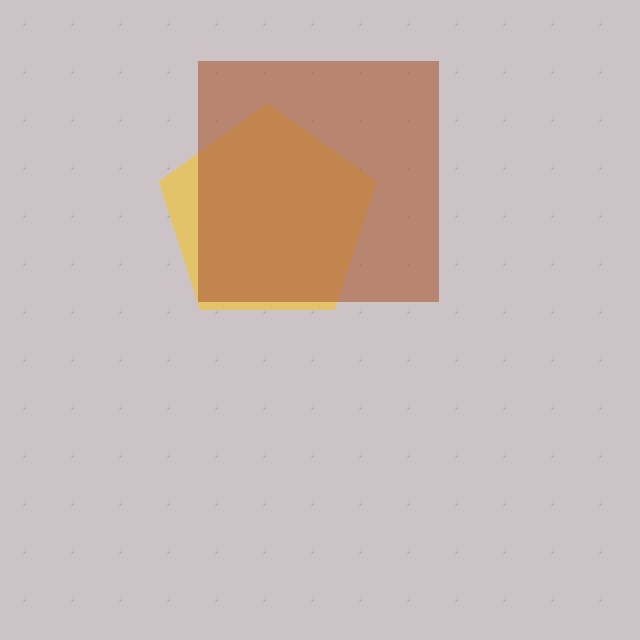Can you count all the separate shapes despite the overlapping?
Yes, there are 2 separate shapes.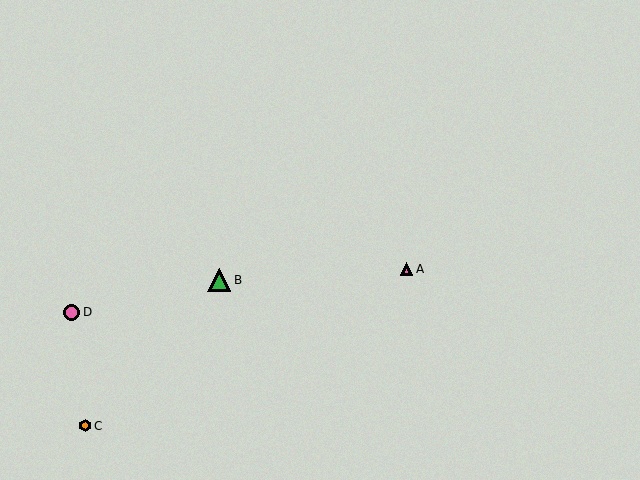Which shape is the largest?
The green triangle (labeled B) is the largest.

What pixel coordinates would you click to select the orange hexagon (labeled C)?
Click at (85, 426) to select the orange hexagon C.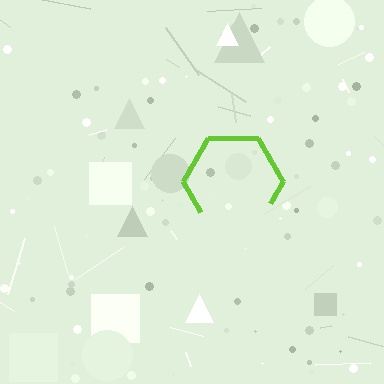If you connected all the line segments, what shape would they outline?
They would outline a hexagon.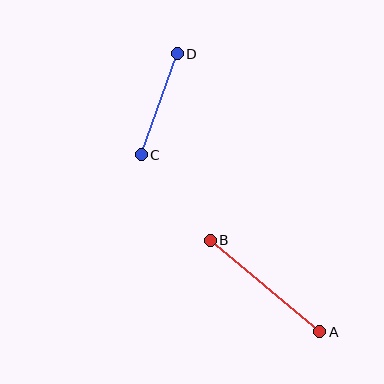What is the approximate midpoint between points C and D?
The midpoint is at approximately (159, 104) pixels.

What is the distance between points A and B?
The distance is approximately 143 pixels.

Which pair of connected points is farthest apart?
Points A and B are farthest apart.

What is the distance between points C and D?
The distance is approximately 107 pixels.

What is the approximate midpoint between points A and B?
The midpoint is at approximately (265, 286) pixels.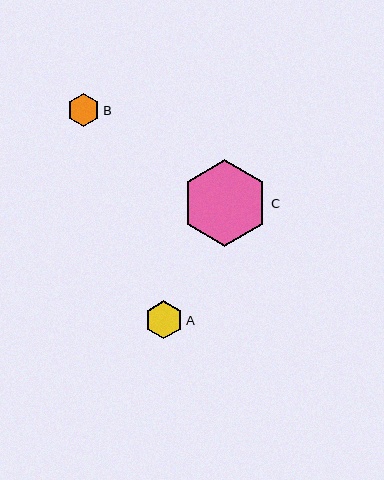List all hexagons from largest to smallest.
From largest to smallest: C, A, B.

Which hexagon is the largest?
Hexagon C is the largest with a size of approximately 87 pixels.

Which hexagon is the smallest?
Hexagon B is the smallest with a size of approximately 33 pixels.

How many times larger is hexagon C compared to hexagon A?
Hexagon C is approximately 2.3 times the size of hexagon A.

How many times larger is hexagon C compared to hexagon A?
Hexagon C is approximately 2.3 times the size of hexagon A.